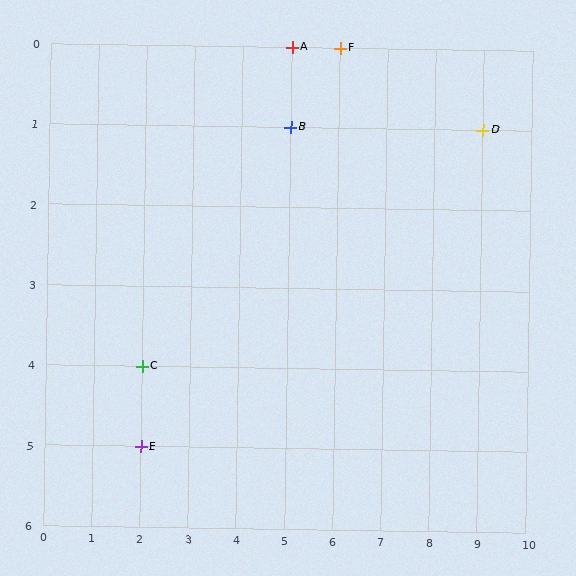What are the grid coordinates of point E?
Point E is at grid coordinates (2, 5).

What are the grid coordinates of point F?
Point F is at grid coordinates (6, 0).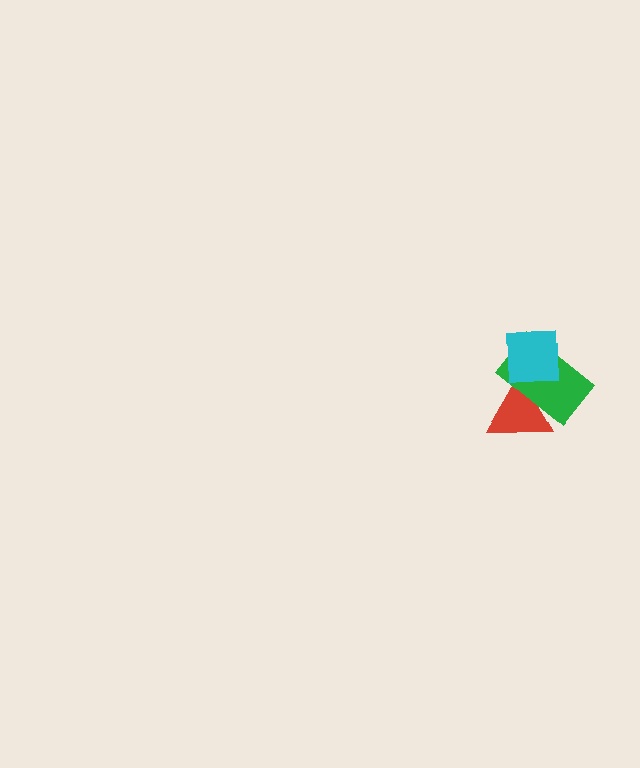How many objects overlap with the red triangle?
2 objects overlap with the red triangle.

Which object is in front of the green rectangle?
The cyan square is in front of the green rectangle.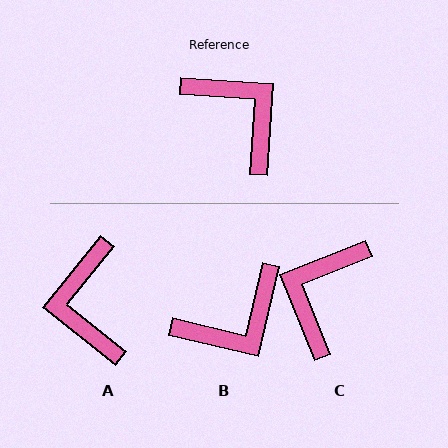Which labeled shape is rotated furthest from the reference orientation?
A, about 145 degrees away.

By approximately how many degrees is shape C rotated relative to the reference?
Approximately 116 degrees counter-clockwise.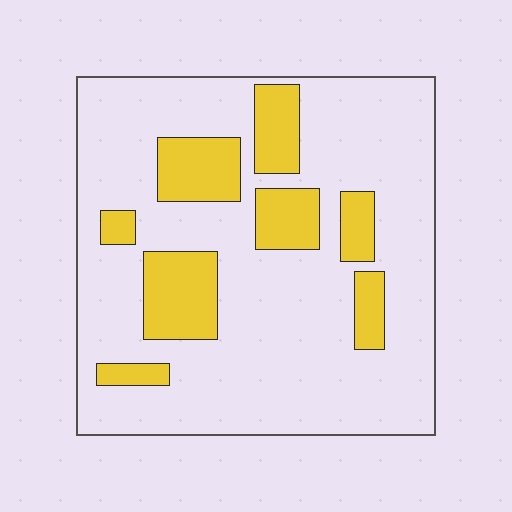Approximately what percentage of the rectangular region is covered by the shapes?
Approximately 20%.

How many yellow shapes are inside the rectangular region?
8.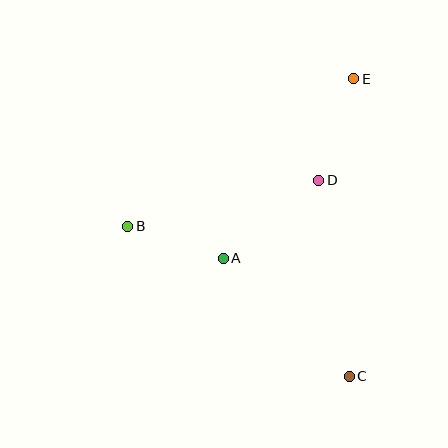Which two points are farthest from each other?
Points C and E are farthest from each other.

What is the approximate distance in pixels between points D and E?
The distance between D and E is approximately 107 pixels.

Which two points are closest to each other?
Points A and B are closest to each other.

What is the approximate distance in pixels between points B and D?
The distance between B and D is approximately 196 pixels.